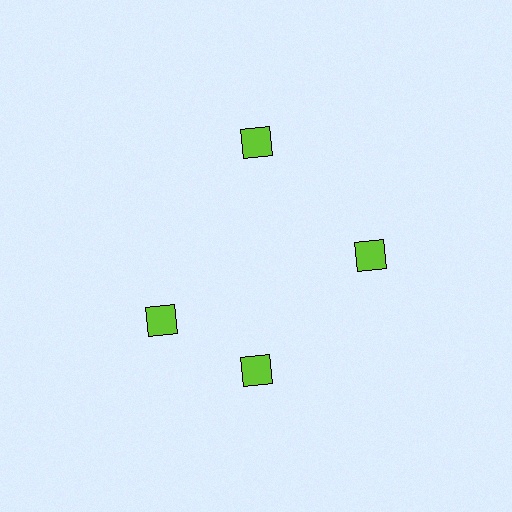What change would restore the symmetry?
The symmetry would be restored by rotating it back into even spacing with its neighbors so that all 4 squares sit at equal angles and equal distance from the center.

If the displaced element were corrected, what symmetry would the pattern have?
It would have 4-fold rotational symmetry — the pattern would map onto itself every 90 degrees.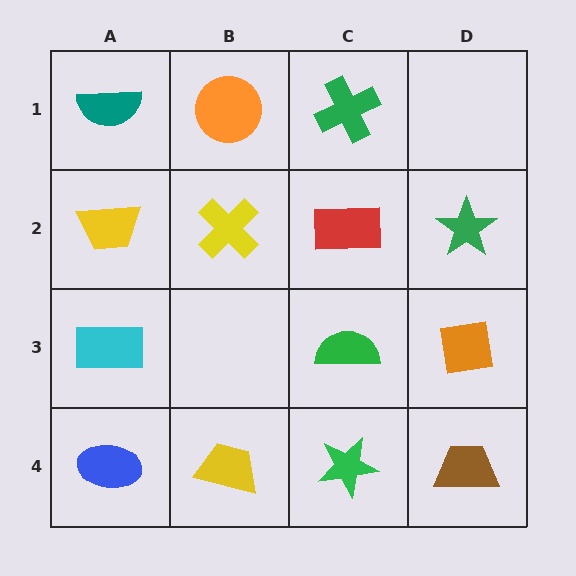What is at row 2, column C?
A red rectangle.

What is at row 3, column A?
A cyan rectangle.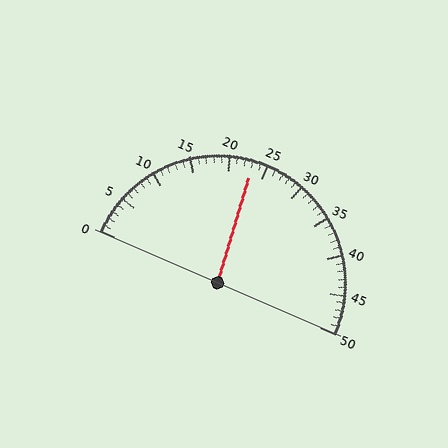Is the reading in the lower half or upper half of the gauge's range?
The reading is in the lower half of the range (0 to 50).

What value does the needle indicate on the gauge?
The needle indicates approximately 23.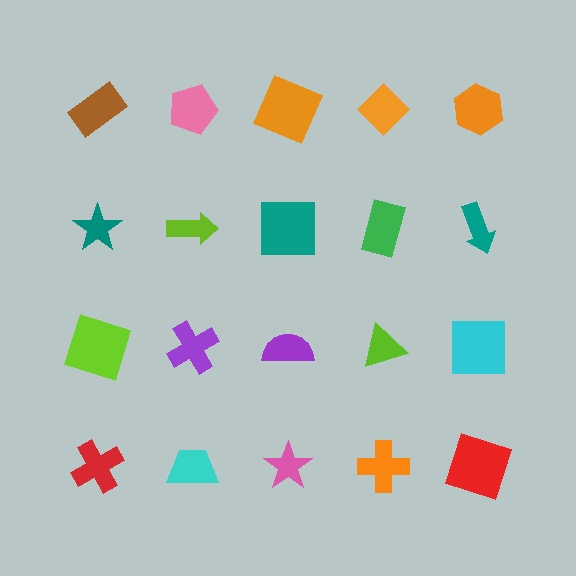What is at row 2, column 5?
A teal arrow.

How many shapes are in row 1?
5 shapes.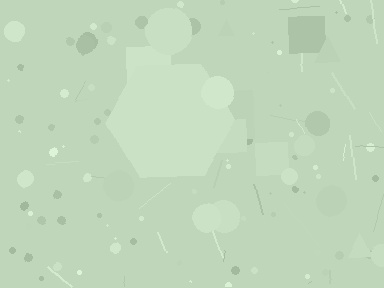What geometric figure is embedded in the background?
A hexagon is embedded in the background.